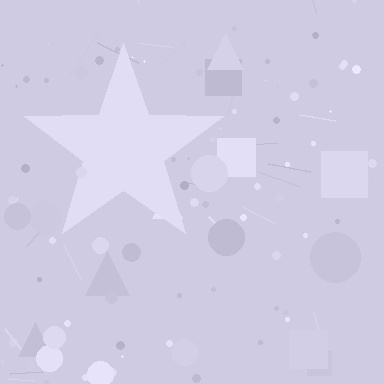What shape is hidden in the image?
A star is hidden in the image.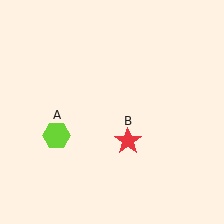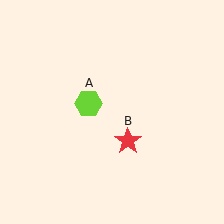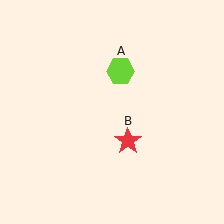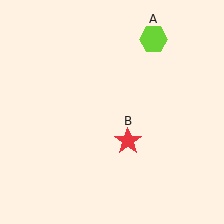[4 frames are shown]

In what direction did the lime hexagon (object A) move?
The lime hexagon (object A) moved up and to the right.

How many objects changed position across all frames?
1 object changed position: lime hexagon (object A).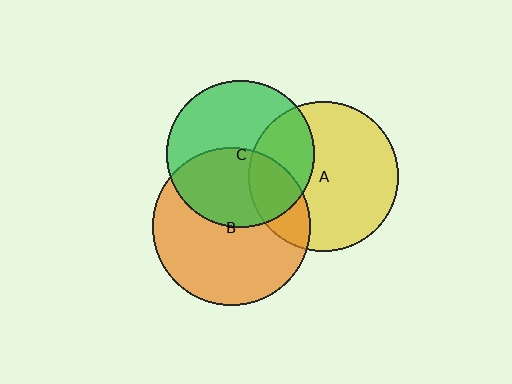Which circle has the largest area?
Circle B (orange).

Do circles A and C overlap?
Yes.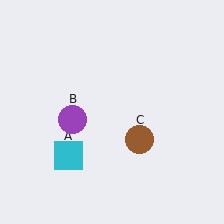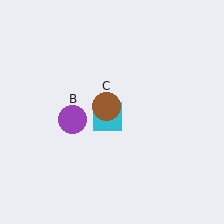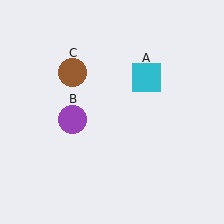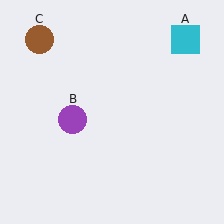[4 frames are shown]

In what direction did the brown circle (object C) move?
The brown circle (object C) moved up and to the left.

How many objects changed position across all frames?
2 objects changed position: cyan square (object A), brown circle (object C).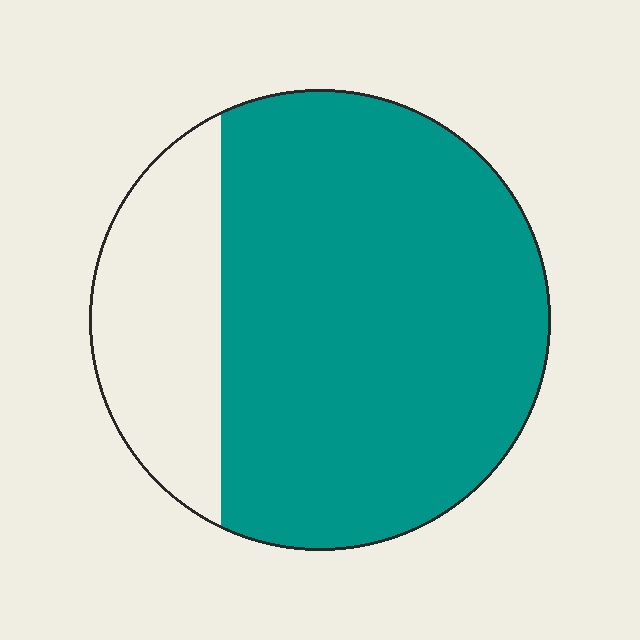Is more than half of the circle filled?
Yes.